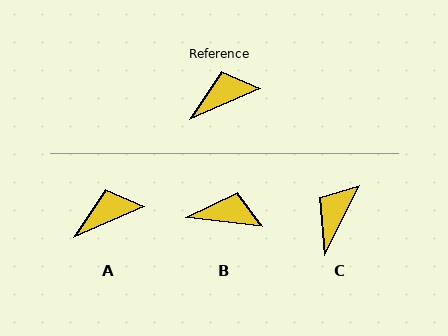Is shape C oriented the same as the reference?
No, it is off by about 39 degrees.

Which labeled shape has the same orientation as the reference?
A.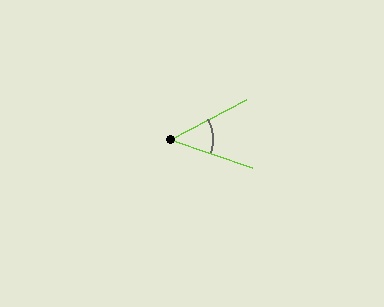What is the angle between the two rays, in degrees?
Approximately 47 degrees.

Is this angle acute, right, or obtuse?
It is acute.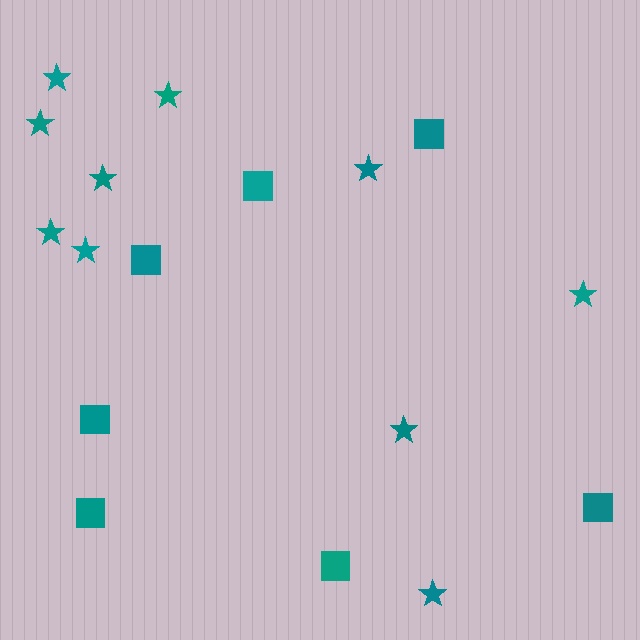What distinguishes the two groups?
There are 2 groups: one group of stars (10) and one group of squares (7).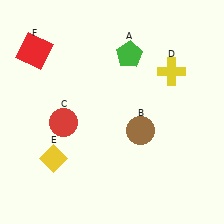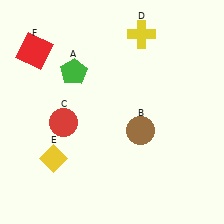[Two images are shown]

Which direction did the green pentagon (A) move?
The green pentagon (A) moved left.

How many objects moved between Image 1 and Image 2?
2 objects moved between the two images.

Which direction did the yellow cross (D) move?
The yellow cross (D) moved up.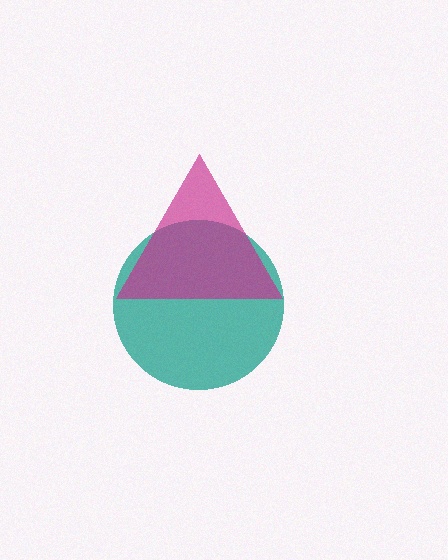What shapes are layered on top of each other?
The layered shapes are: a teal circle, a magenta triangle.